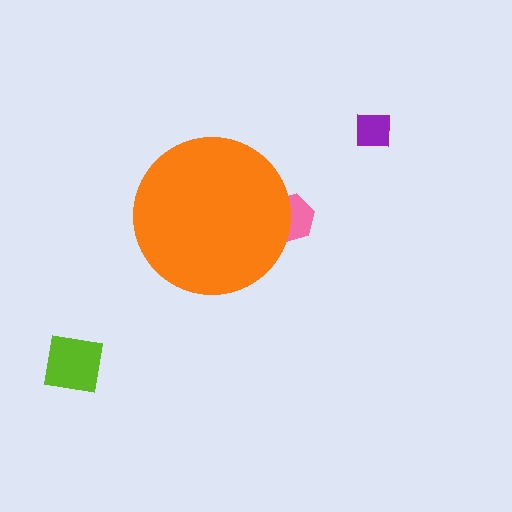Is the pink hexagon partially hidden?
Yes, the pink hexagon is partially hidden behind the orange circle.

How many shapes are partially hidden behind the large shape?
1 shape is partially hidden.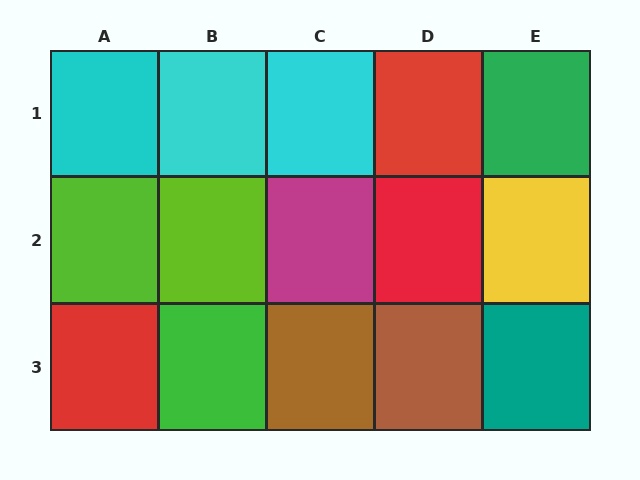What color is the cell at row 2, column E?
Yellow.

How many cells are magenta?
1 cell is magenta.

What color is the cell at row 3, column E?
Teal.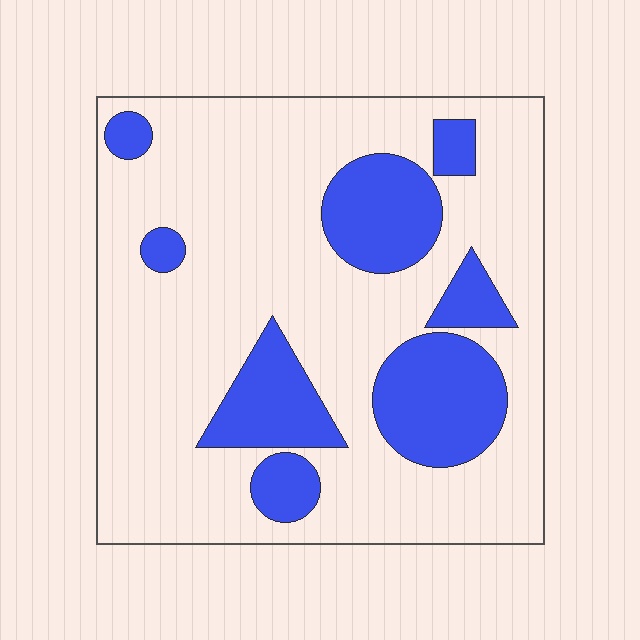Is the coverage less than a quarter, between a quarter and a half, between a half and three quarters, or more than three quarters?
Less than a quarter.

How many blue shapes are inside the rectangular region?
8.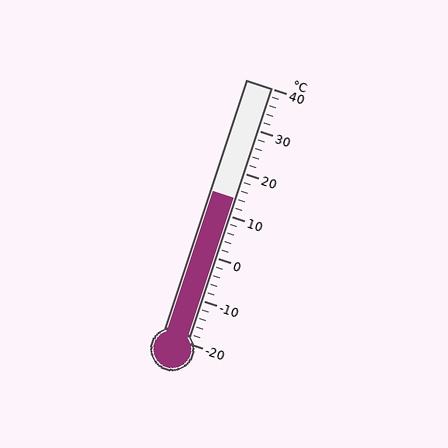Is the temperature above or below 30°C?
The temperature is below 30°C.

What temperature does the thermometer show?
The thermometer shows approximately 14°C.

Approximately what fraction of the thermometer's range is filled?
The thermometer is filled to approximately 55% of its range.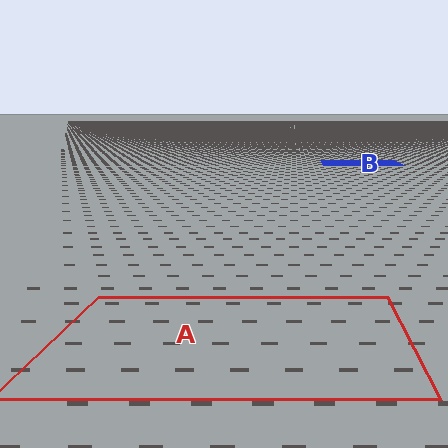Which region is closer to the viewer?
Region A is closer. The texture elements there are larger and more spread out.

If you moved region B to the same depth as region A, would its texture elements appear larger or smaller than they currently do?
They would appear larger. At a closer depth, the same texture elements are projected at a bigger on-screen size.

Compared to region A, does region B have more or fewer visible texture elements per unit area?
Region B has more texture elements per unit area — they are packed more densely because it is farther away.